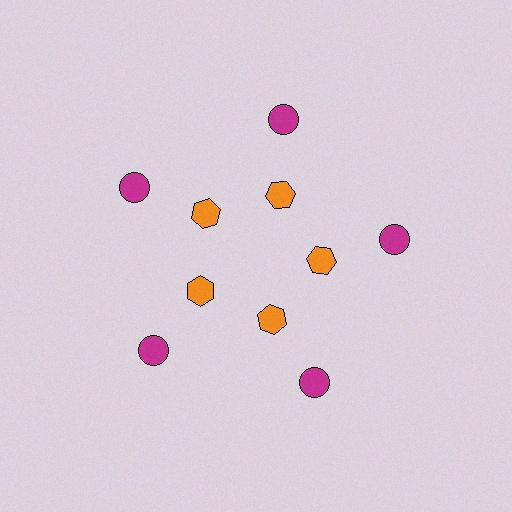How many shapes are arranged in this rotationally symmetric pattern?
There are 10 shapes, arranged in 5 groups of 2.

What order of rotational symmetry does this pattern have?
This pattern has 5-fold rotational symmetry.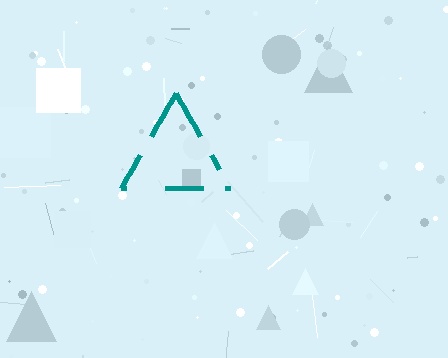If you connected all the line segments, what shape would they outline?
They would outline a triangle.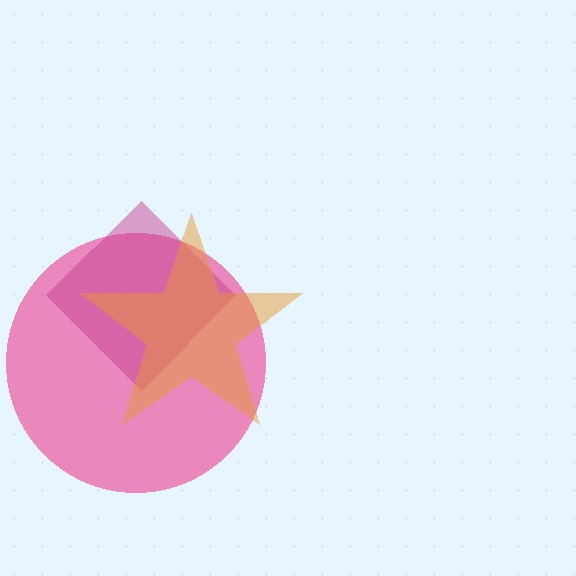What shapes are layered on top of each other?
The layered shapes are: a pink circle, a magenta diamond, an orange star.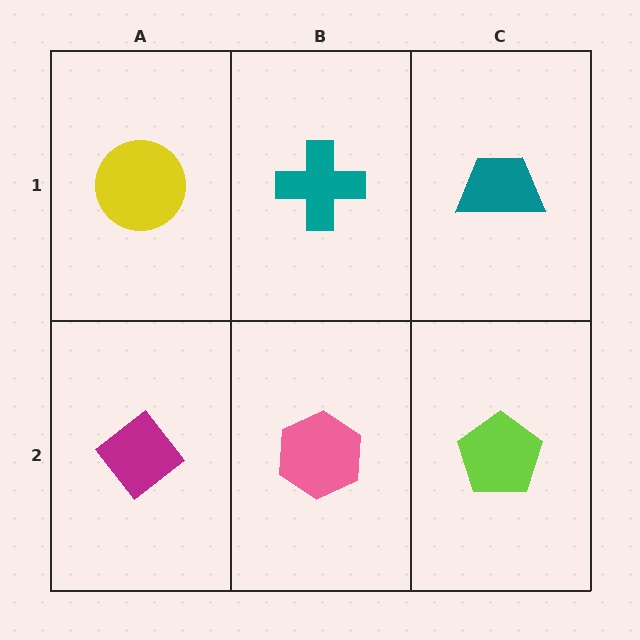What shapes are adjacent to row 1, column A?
A magenta diamond (row 2, column A), a teal cross (row 1, column B).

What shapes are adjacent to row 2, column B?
A teal cross (row 1, column B), a magenta diamond (row 2, column A), a lime pentagon (row 2, column C).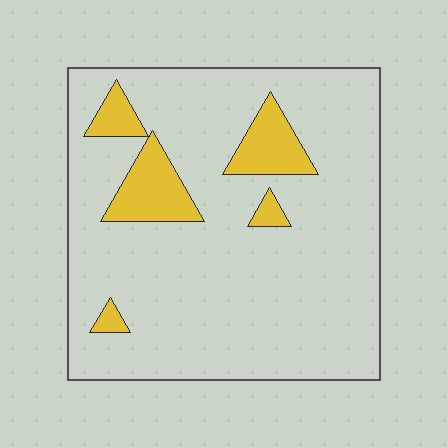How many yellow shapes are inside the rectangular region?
5.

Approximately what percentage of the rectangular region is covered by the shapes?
Approximately 15%.